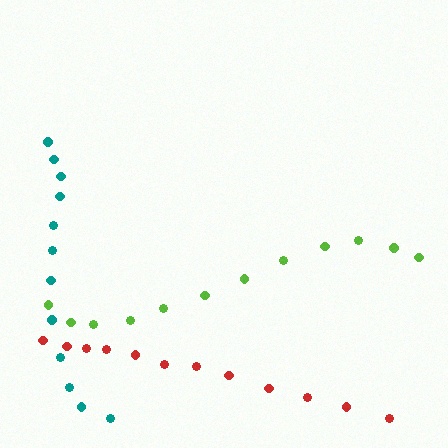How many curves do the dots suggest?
There are 3 distinct paths.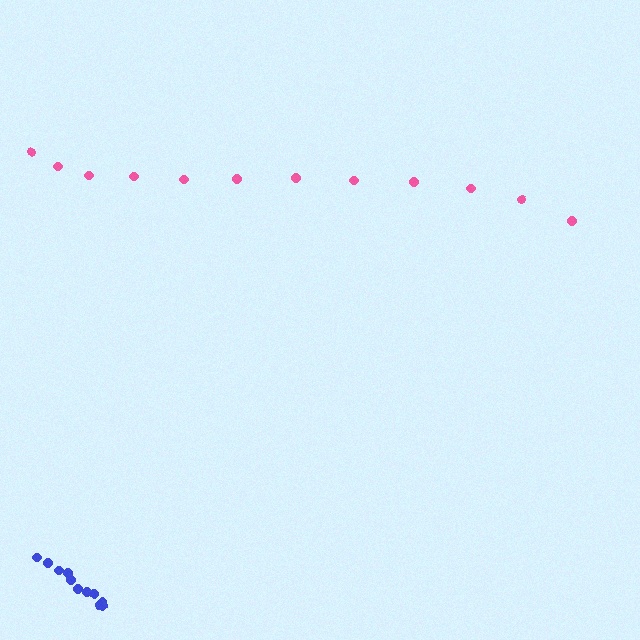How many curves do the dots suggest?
There are 2 distinct paths.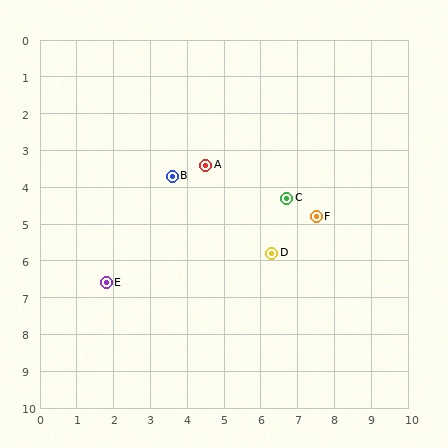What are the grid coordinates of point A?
Point A is at approximately (4.5, 3.4).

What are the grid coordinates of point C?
Point C is at approximately (6.7, 4.3).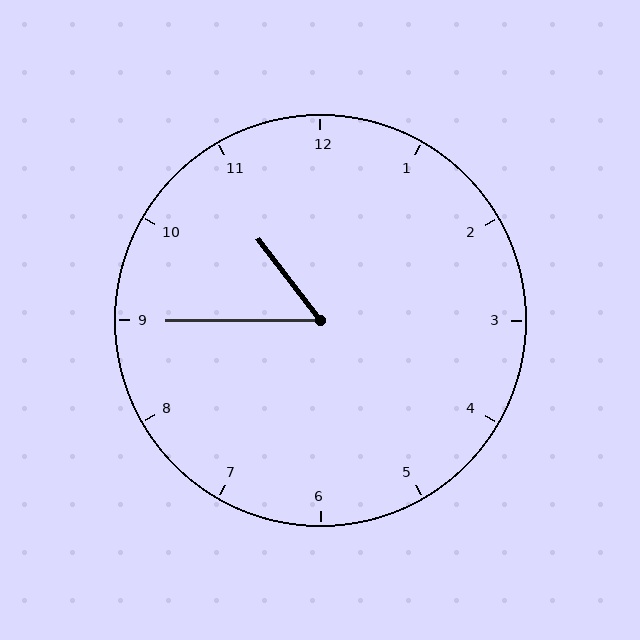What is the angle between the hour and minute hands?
Approximately 52 degrees.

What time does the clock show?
10:45.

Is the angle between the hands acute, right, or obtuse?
It is acute.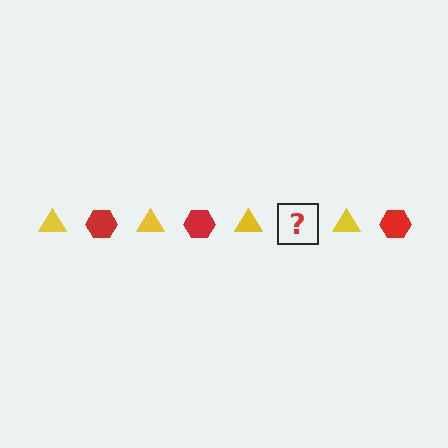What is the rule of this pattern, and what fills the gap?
The rule is that the pattern alternates between yellow triangle and red hexagon. The gap should be filled with a red hexagon.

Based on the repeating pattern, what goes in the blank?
The blank should be a red hexagon.